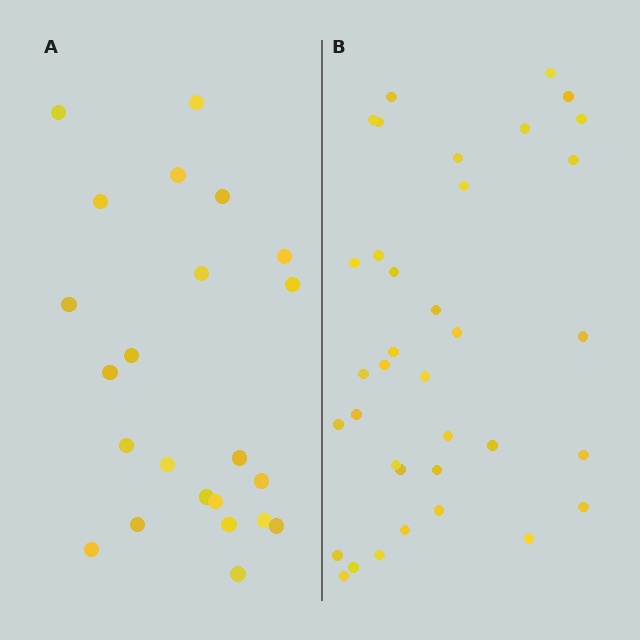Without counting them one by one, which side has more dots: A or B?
Region B (the right region) has more dots.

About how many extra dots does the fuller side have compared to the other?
Region B has approximately 15 more dots than region A.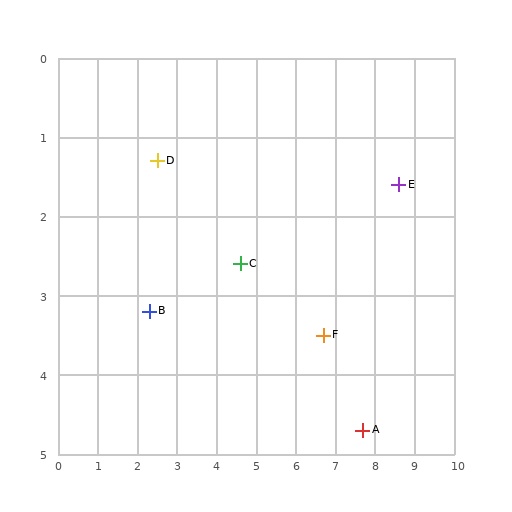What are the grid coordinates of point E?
Point E is at approximately (8.6, 1.6).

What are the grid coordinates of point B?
Point B is at approximately (2.3, 3.2).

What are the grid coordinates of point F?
Point F is at approximately (6.7, 3.5).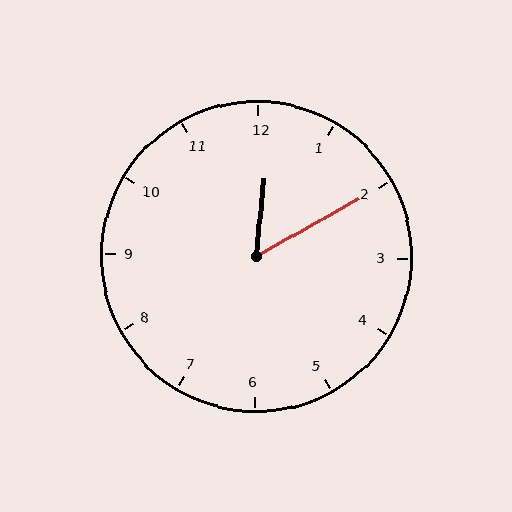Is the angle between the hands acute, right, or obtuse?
It is acute.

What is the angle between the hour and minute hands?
Approximately 55 degrees.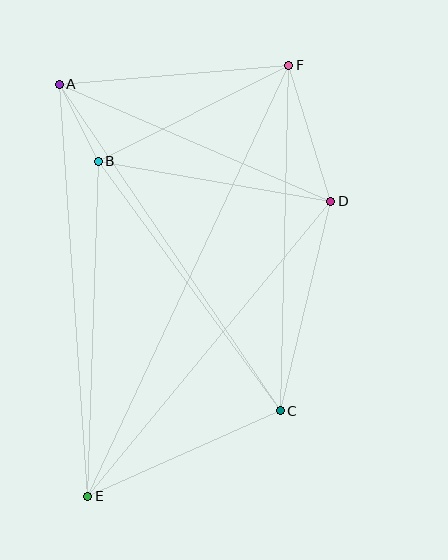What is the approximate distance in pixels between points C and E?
The distance between C and E is approximately 211 pixels.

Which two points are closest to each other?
Points A and B are closest to each other.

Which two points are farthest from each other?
Points E and F are farthest from each other.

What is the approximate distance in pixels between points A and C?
The distance between A and C is approximately 395 pixels.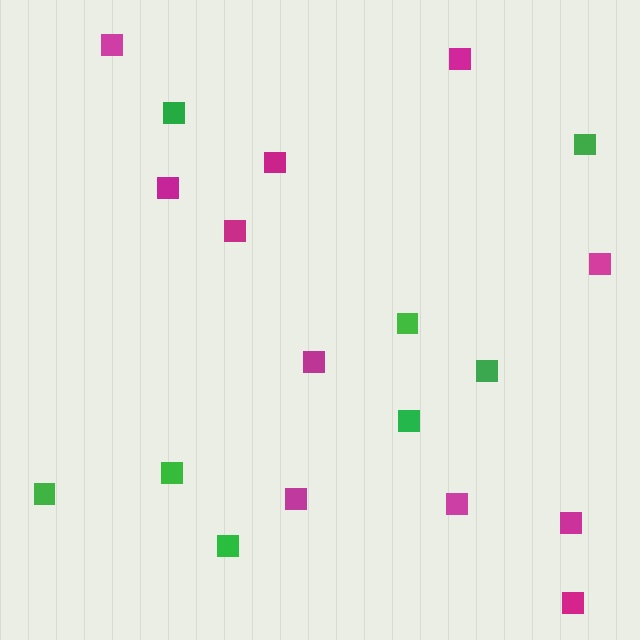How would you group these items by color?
There are 2 groups: one group of green squares (8) and one group of magenta squares (11).